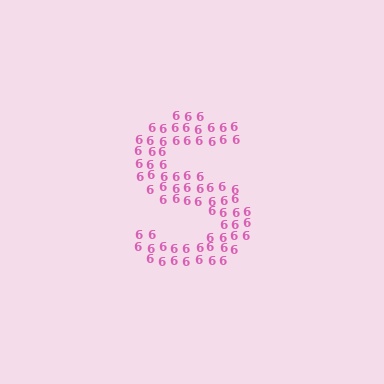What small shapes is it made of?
It is made of small digit 6's.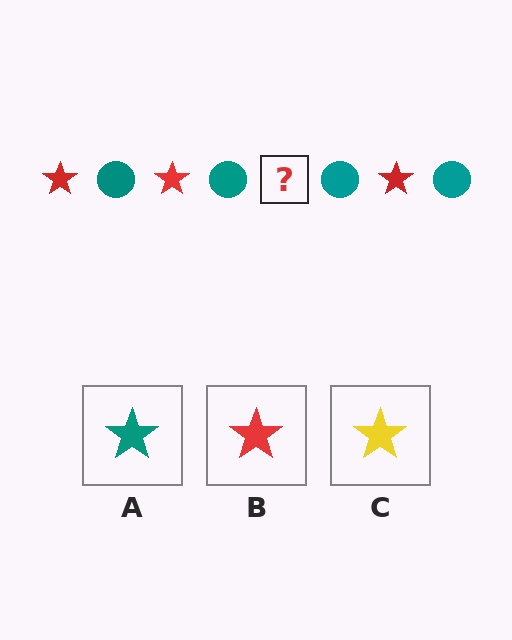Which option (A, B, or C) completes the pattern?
B.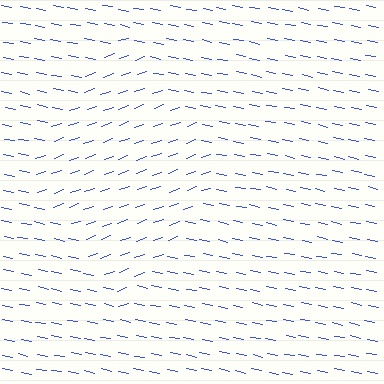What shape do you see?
I see a diamond.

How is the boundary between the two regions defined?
The boundary is defined purely by a change in line orientation (approximately 30 degrees difference). All lines are the same color and thickness.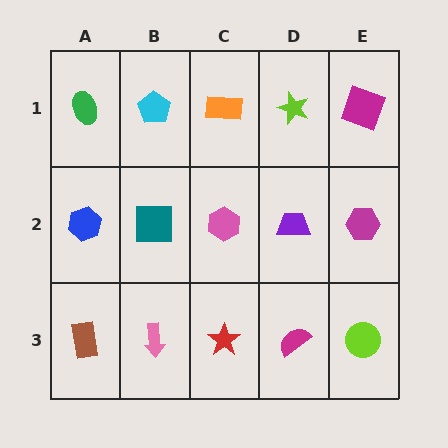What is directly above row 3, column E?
A magenta hexagon.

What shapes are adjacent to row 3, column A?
A blue hexagon (row 2, column A), a pink arrow (row 3, column B).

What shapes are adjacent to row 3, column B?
A teal square (row 2, column B), a brown rectangle (row 3, column A), a red star (row 3, column C).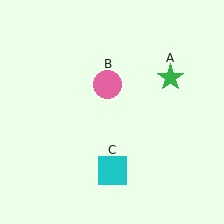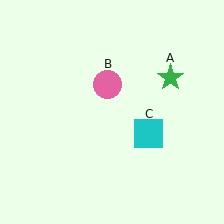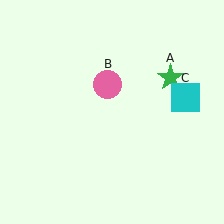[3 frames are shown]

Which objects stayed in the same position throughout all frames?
Green star (object A) and pink circle (object B) remained stationary.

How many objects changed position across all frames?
1 object changed position: cyan square (object C).